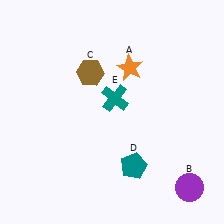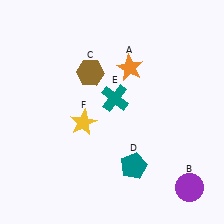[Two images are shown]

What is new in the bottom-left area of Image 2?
A yellow star (F) was added in the bottom-left area of Image 2.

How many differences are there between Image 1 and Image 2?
There is 1 difference between the two images.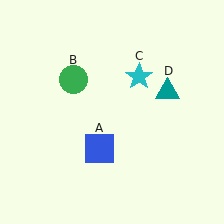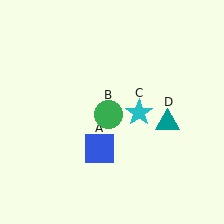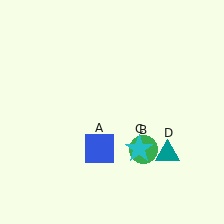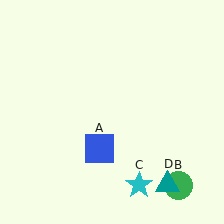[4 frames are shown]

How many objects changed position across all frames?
3 objects changed position: green circle (object B), cyan star (object C), teal triangle (object D).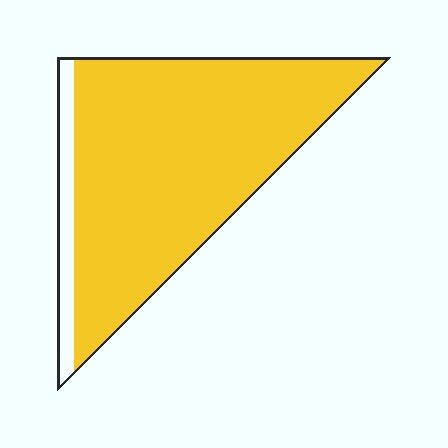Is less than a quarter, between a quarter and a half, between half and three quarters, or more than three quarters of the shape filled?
More than three quarters.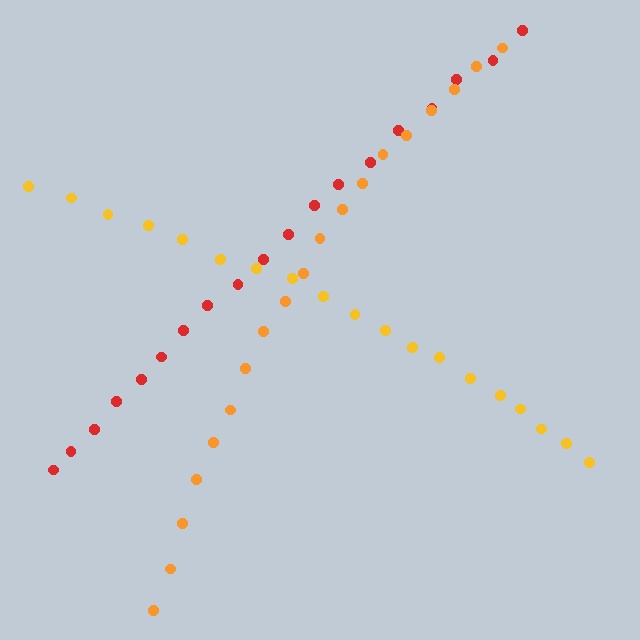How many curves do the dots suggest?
There are 3 distinct paths.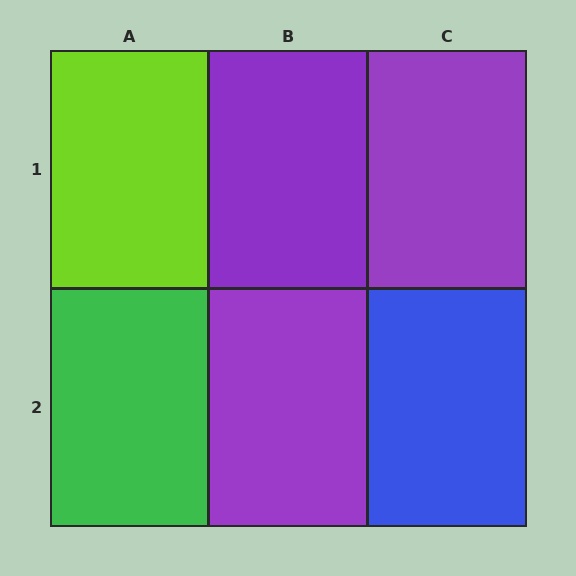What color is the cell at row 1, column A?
Lime.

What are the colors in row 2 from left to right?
Green, purple, blue.